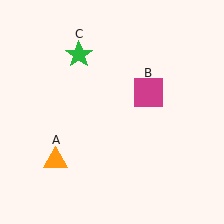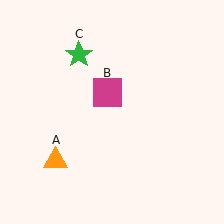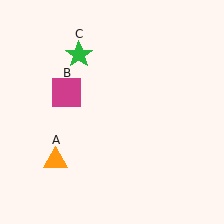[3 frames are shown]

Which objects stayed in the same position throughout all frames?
Orange triangle (object A) and green star (object C) remained stationary.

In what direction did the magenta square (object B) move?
The magenta square (object B) moved left.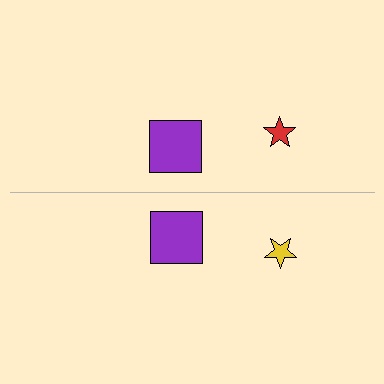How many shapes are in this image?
There are 4 shapes in this image.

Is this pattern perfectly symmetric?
No, the pattern is not perfectly symmetric. The yellow star on the bottom side breaks the symmetry — its mirror counterpart is red.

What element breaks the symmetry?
The yellow star on the bottom side breaks the symmetry — its mirror counterpart is red.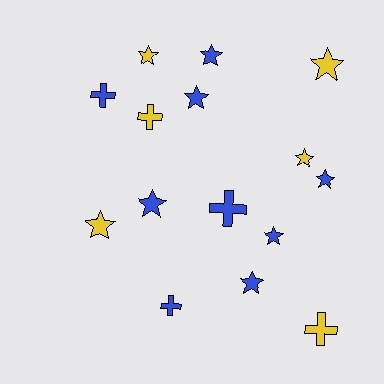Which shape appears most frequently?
Star, with 10 objects.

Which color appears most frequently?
Blue, with 9 objects.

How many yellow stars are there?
There are 4 yellow stars.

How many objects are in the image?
There are 15 objects.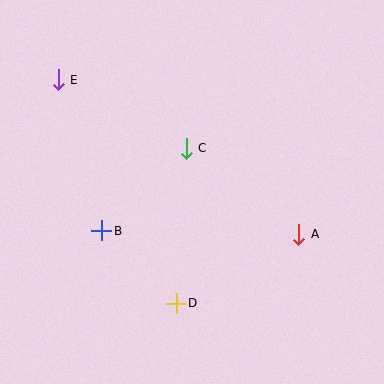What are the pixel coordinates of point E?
Point E is at (58, 80).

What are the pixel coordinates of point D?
Point D is at (176, 303).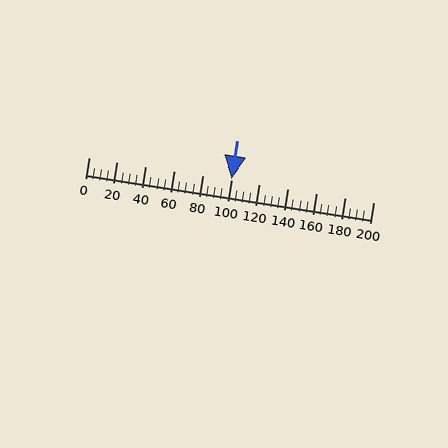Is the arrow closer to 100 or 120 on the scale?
The arrow is closer to 100.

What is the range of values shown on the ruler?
The ruler shows values from 0 to 200.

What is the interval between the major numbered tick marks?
The major tick marks are spaced 20 units apart.